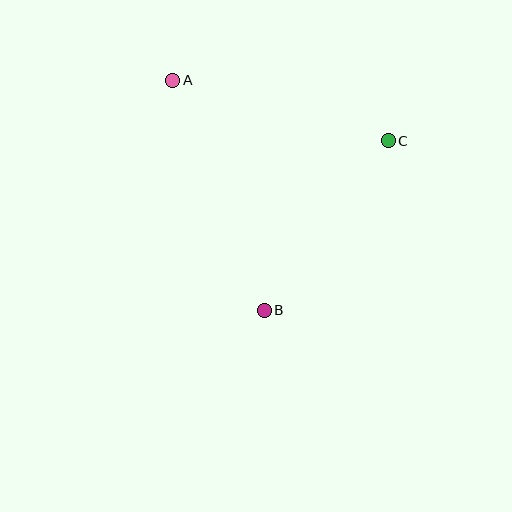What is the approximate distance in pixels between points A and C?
The distance between A and C is approximately 224 pixels.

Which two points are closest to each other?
Points B and C are closest to each other.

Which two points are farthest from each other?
Points A and B are farthest from each other.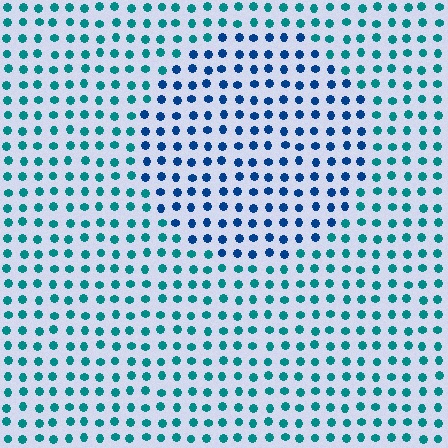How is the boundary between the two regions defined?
The boundary is defined purely by a slight shift in hue (about 35 degrees). Spacing, size, and orientation are identical on both sides.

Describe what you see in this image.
The image is filled with small teal elements in a uniform arrangement. A circle-shaped region is visible where the elements are tinted to a slightly different hue, forming a subtle color boundary.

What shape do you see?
I see a circle.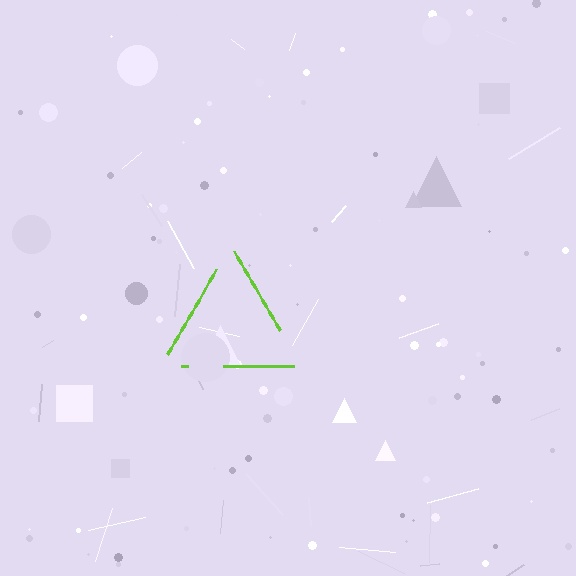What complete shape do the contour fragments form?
The contour fragments form a triangle.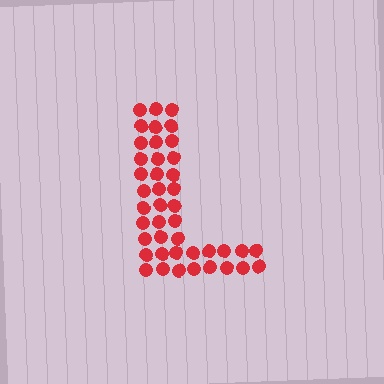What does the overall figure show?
The overall figure shows the letter L.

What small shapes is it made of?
It is made of small circles.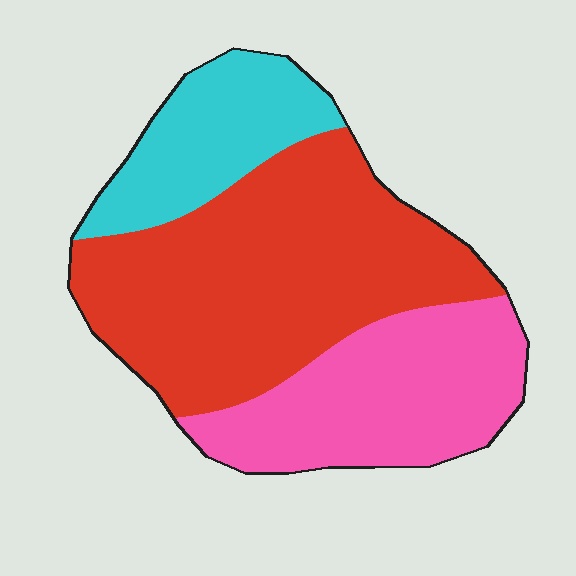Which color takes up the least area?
Cyan, at roughly 20%.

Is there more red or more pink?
Red.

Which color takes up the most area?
Red, at roughly 50%.